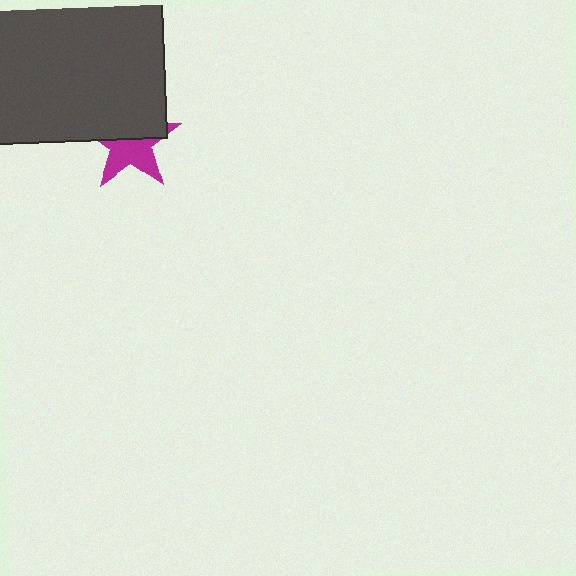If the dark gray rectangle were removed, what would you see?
You would see the complete magenta star.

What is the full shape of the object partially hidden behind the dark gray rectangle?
The partially hidden object is a magenta star.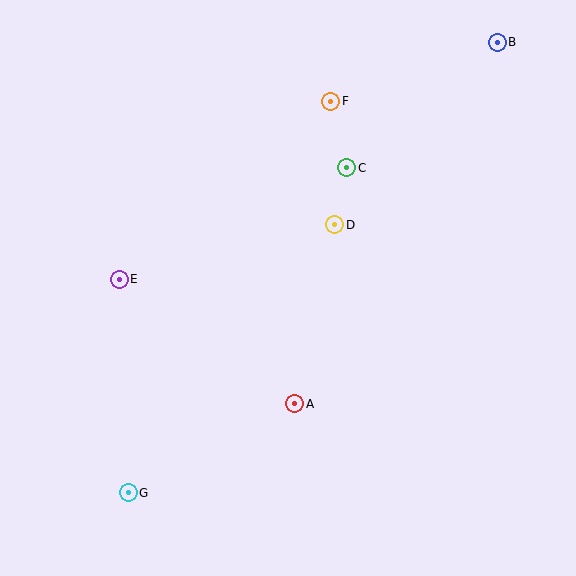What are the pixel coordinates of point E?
Point E is at (119, 279).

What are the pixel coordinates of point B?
Point B is at (497, 42).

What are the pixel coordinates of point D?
Point D is at (335, 225).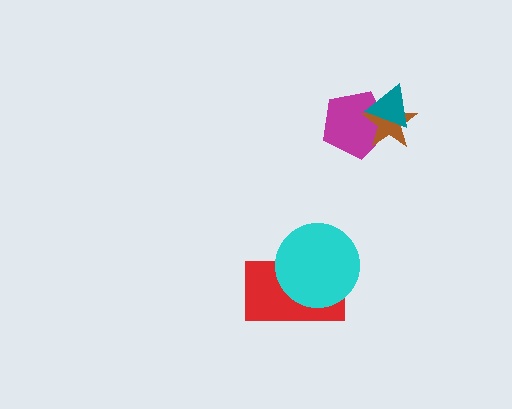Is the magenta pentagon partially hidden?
Yes, it is partially covered by another shape.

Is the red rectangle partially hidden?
Yes, it is partially covered by another shape.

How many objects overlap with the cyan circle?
1 object overlaps with the cyan circle.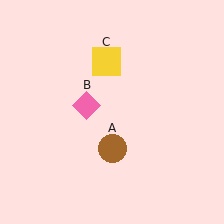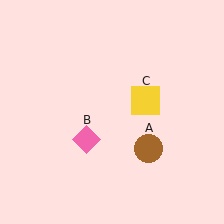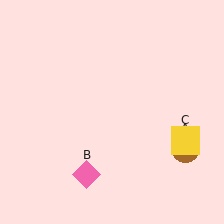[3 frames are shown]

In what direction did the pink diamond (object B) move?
The pink diamond (object B) moved down.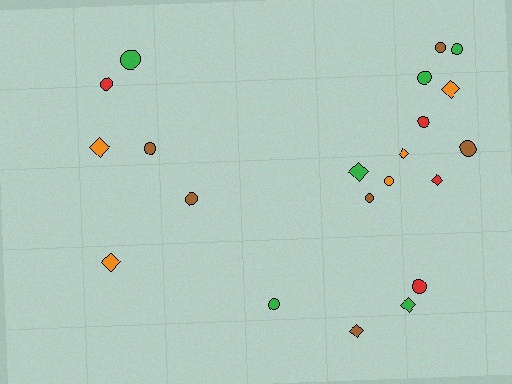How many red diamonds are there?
There is 1 red diamond.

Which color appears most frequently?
Green, with 6 objects.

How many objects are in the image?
There are 21 objects.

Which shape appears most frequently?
Circle, with 13 objects.